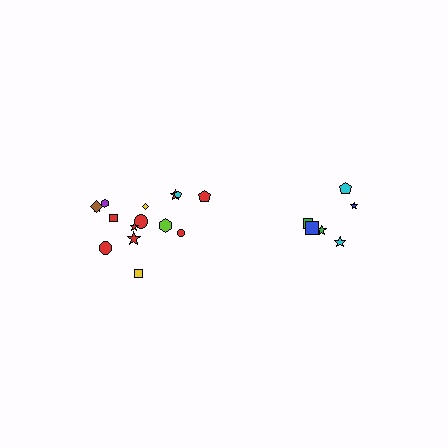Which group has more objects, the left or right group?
The left group.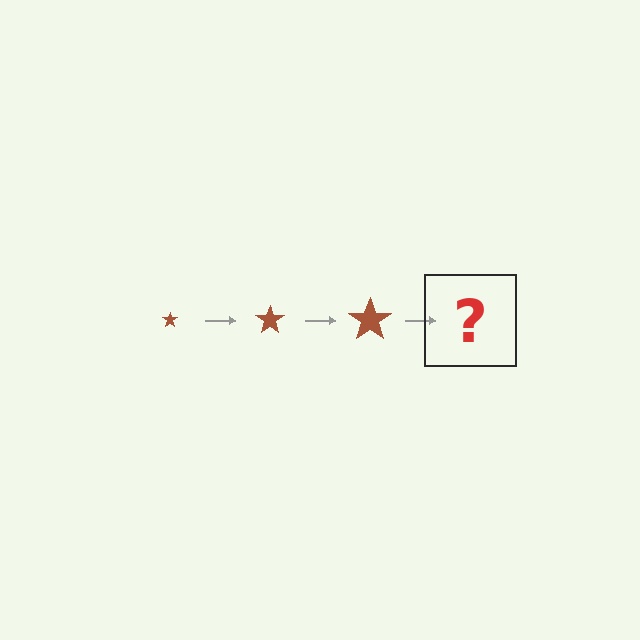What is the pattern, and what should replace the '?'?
The pattern is that the star gets progressively larger each step. The '?' should be a brown star, larger than the previous one.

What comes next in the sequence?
The next element should be a brown star, larger than the previous one.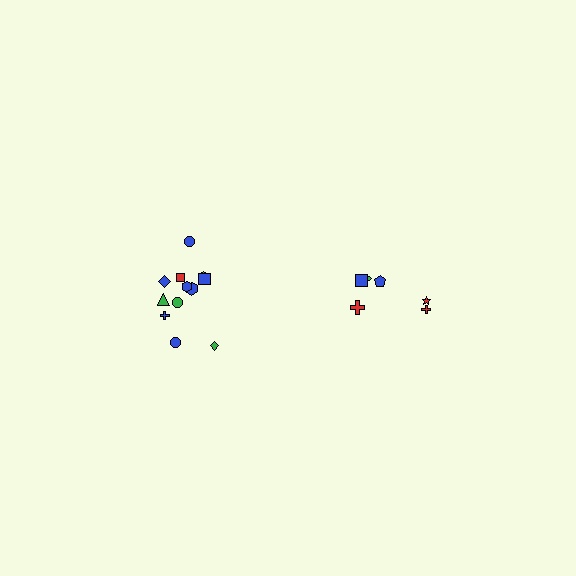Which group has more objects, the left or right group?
The left group.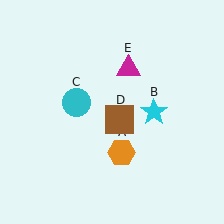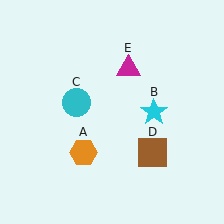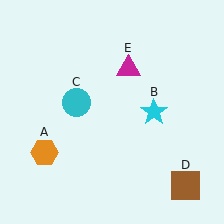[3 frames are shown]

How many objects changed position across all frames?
2 objects changed position: orange hexagon (object A), brown square (object D).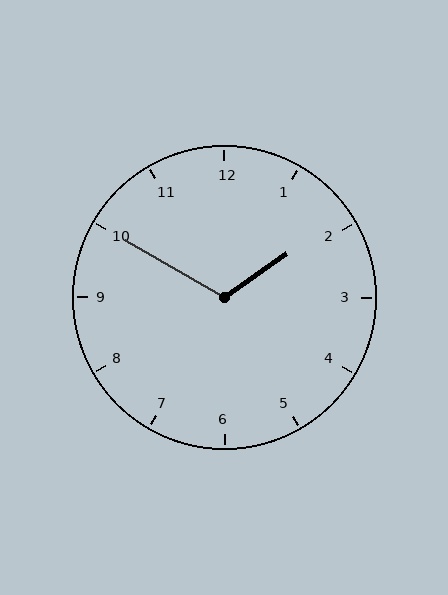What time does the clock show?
1:50.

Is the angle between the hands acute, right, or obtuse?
It is obtuse.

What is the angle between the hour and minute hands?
Approximately 115 degrees.